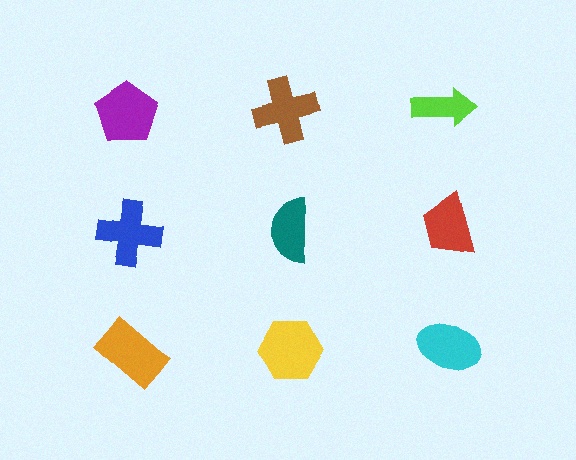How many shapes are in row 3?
3 shapes.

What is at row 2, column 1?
A blue cross.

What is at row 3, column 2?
A yellow hexagon.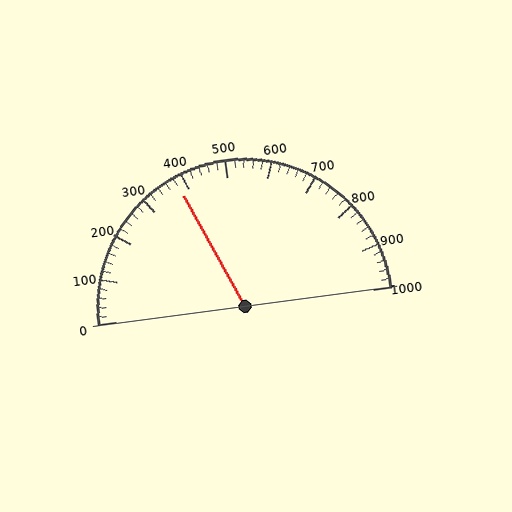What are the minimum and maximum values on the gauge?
The gauge ranges from 0 to 1000.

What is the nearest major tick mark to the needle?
The nearest major tick mark is 400.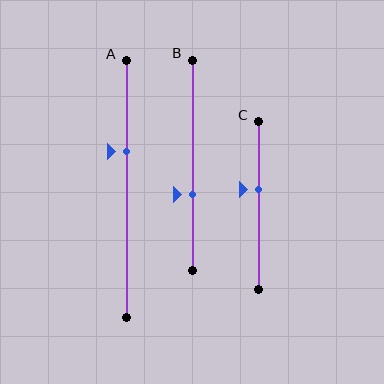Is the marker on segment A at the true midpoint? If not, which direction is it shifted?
No, the marker on segment A is shifted upward by about 15% of the segment length.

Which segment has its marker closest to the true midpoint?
Segment C has its marker closest to the true midpoint.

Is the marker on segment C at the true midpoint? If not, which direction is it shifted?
No, the marker on segment C is shifted upward by about 9% of the segment length.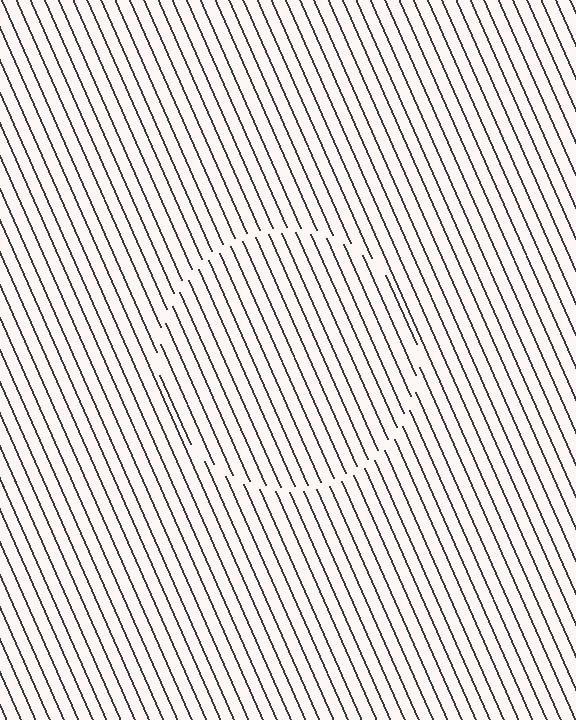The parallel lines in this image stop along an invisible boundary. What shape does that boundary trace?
An illusory circle. The interior of the shape contains the same grating, shifted by half a period — the contour is defined by the phase discontinuity where line-ends from the inner and outer gratings abut.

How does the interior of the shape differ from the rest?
The interior of the shape contains the same grating, shifted by half a period — the contour is defined by the phase discontinuity where line-ends from the inner and outer gratings abut.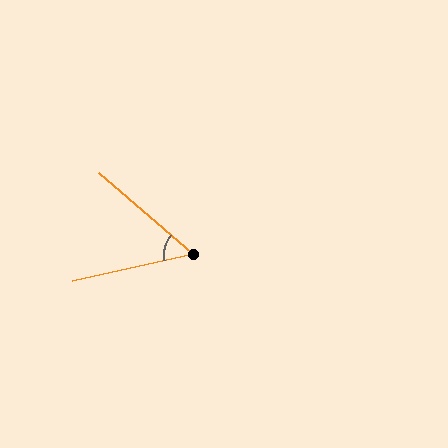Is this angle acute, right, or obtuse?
It is acute.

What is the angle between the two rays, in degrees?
Approximately 53 degrees.